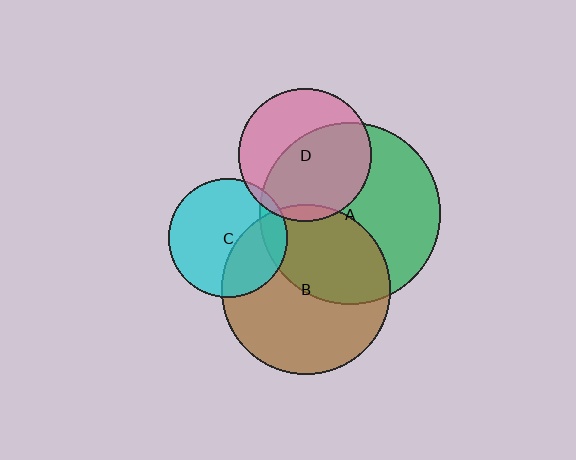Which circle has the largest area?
Circle A (green).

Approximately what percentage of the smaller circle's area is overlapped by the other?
Approximately 35%.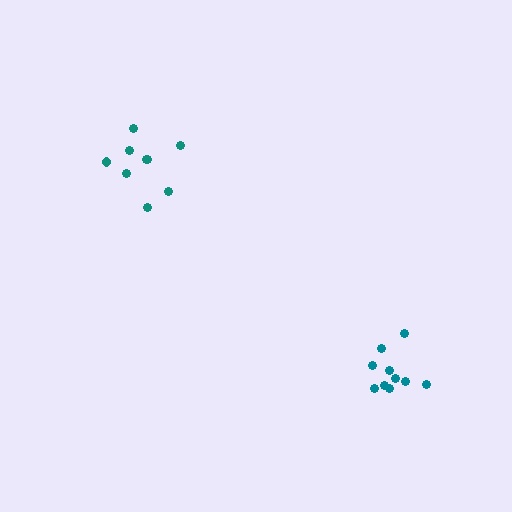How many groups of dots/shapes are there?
There are 2 groups.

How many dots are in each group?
Group 1: 9 dots, Group 2: 10 dots (19 total).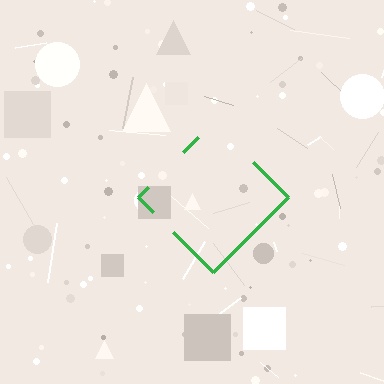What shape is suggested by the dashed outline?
The dashed outline suggests a diamond.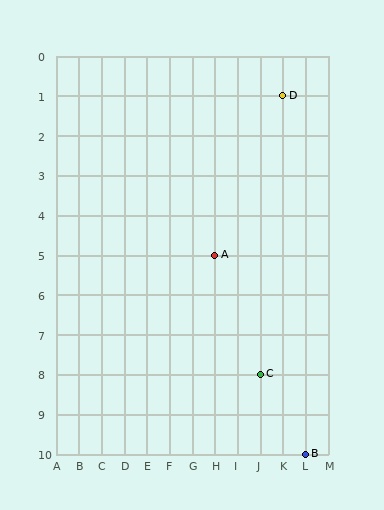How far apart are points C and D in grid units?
Points C and D are 1 column and 7 rows apart (about 7.1 grid units diagonally).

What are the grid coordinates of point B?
Point B is at grid coordinates (L, 10).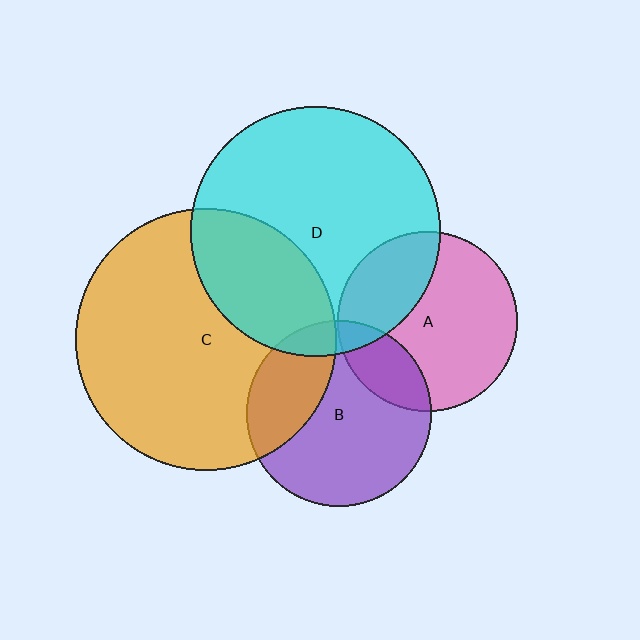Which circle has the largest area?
Circle C (orange).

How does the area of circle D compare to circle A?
Approximately 1.9 times.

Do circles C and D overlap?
Yes.